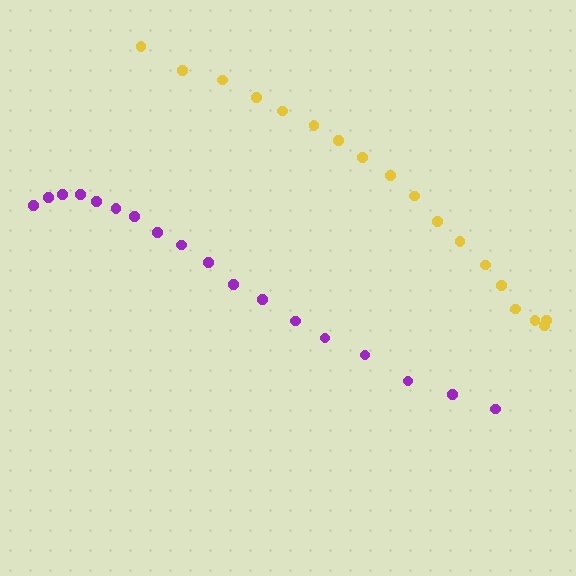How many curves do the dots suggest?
There are 2 distinct paths.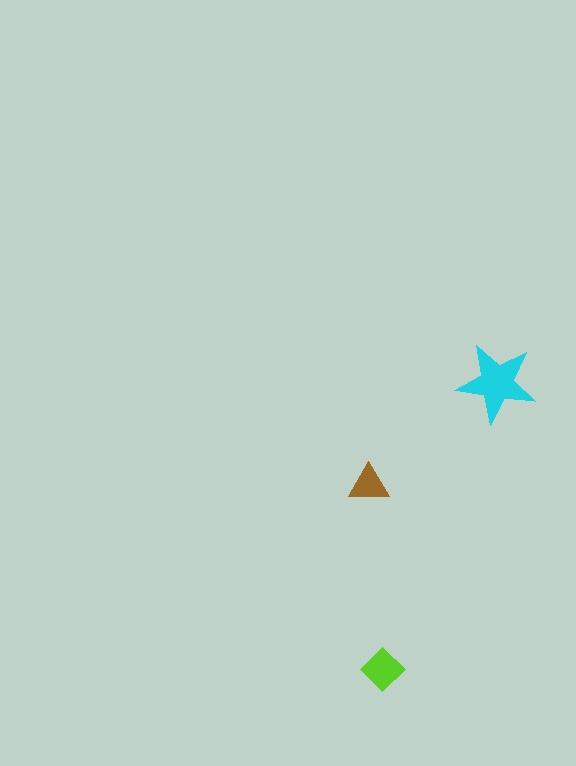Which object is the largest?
The cyan star.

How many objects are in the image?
There are 3 objects in the image.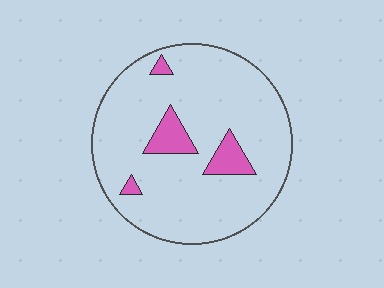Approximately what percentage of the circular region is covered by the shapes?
Approximately 10%.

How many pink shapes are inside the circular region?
4.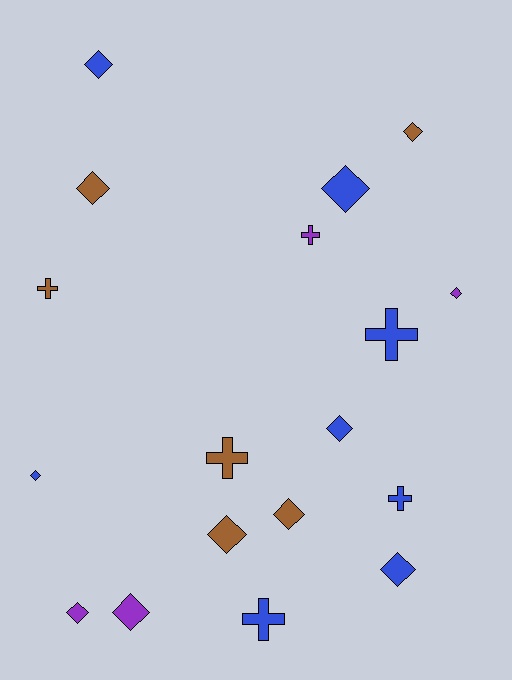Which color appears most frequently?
Blue, with 8 objects.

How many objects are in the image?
There are 18 objects.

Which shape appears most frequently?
Diamond, with 12 objects.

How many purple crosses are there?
There is 1 purple cross.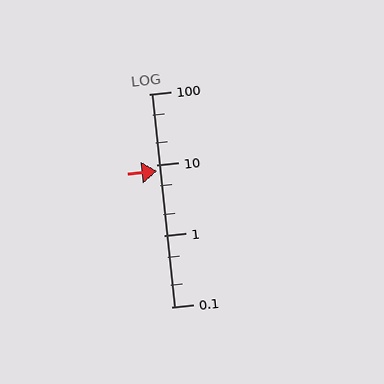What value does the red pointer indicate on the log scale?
The pointer indicates approximately 8.2.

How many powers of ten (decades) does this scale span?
The scale spans 3 decades, from 0.1 to 100.